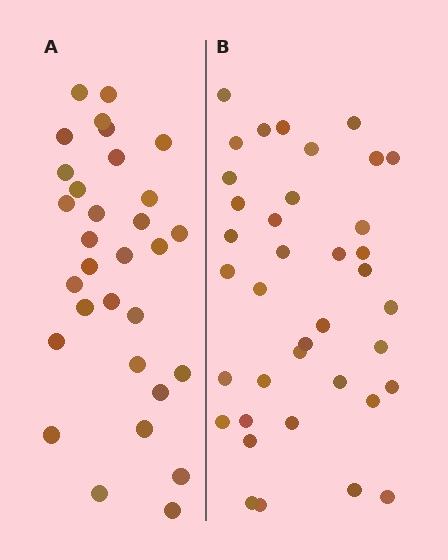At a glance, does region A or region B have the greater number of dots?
Region B (the right region) has more dots.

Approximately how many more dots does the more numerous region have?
Region B has roughly 8 or so more dots than region A.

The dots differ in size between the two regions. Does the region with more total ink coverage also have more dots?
No. Region A has more total ink coverage because its dots are larger, but region B actually contains more individual dots. Total area can be misleading — the number of items is what matters here.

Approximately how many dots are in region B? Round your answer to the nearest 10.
About 40 dots. (The exact count is 38, which rounds to 40.)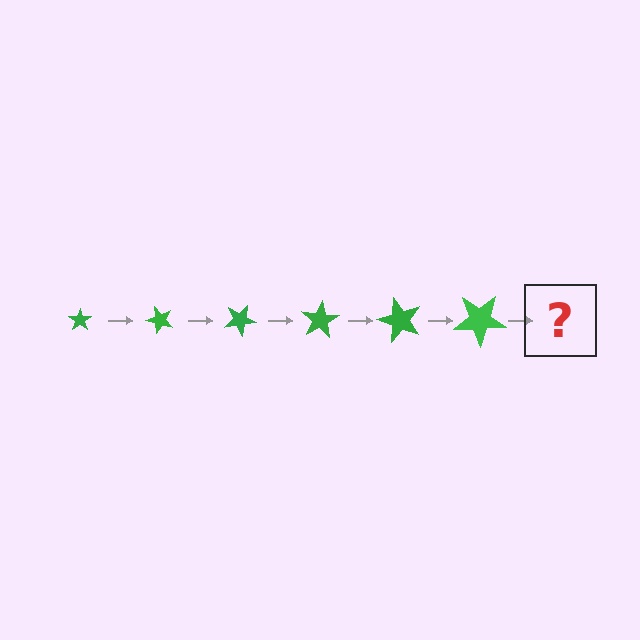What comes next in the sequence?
The next element should be a star, larger than the previous one and rotated 300 degrees from the start.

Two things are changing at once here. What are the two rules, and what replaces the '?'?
The two rules are that the star grows larger each step and it rotates 50 degrees each step. The '?' should be a star, larger than the previous one and rotated 300 degrees from the start.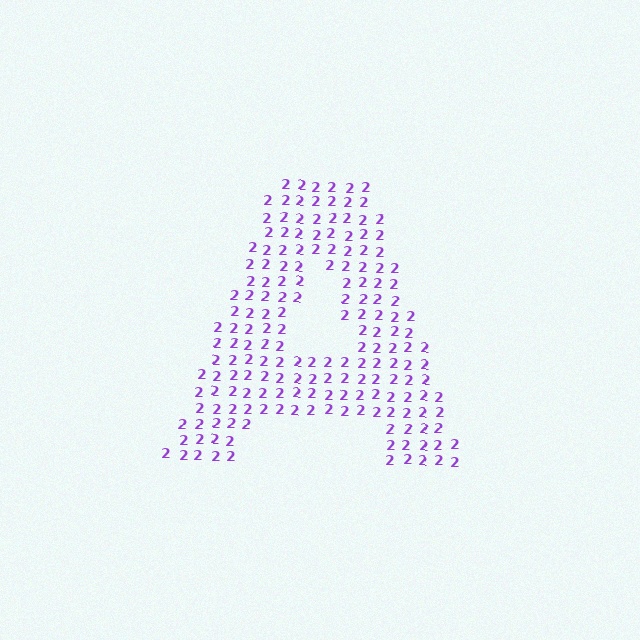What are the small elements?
The small elements are digit 2's.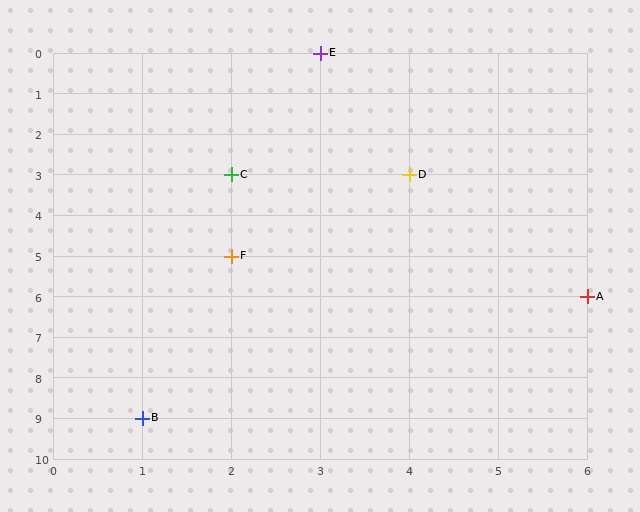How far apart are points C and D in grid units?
Points C and D are 2 columns apart.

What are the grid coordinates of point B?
Point B is at grid coordinates (1, 9).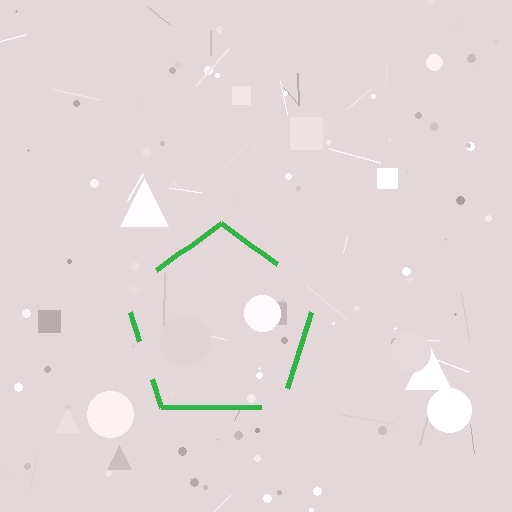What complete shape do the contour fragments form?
The contour fragments form a pentagon.